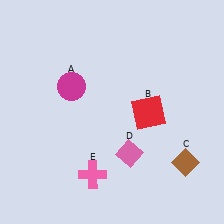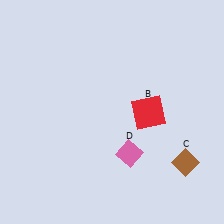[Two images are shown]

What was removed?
The magenta circle (A), the pink cross (E) were removed in Image 2.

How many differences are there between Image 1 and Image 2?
There are 2 differences between the two images.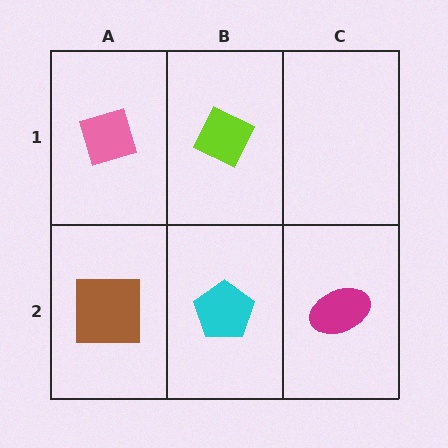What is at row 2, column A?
A brown square.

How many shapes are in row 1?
2 shapes.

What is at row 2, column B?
A cyan pentagon.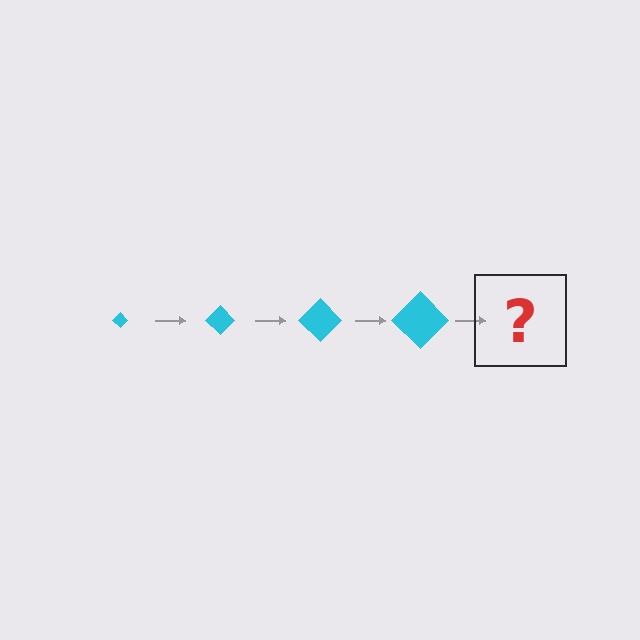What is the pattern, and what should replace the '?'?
The pattern is that the diamond gets progressively larger each step. The '?' should be a cyan diamond, larger than the previous one.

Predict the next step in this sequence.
The next step is a cyan diamond, larger than the previous one.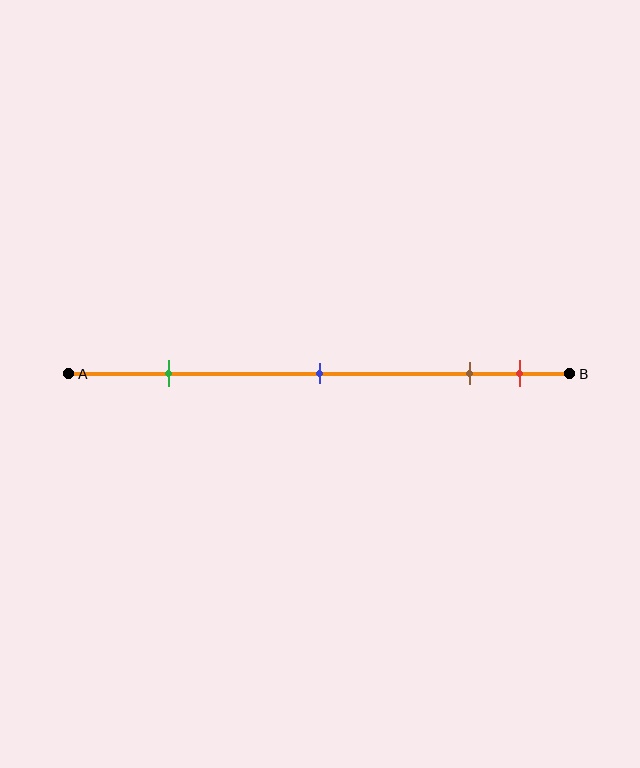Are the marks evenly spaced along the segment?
No, the marks are not evenly spaced.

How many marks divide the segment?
There are 4 marks dividing the segment.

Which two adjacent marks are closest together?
The brown and red marks are the closest adjacent pair.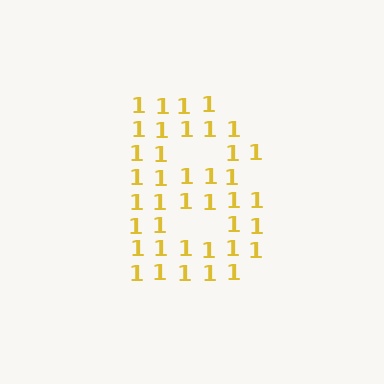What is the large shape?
The large shape is the letter B.